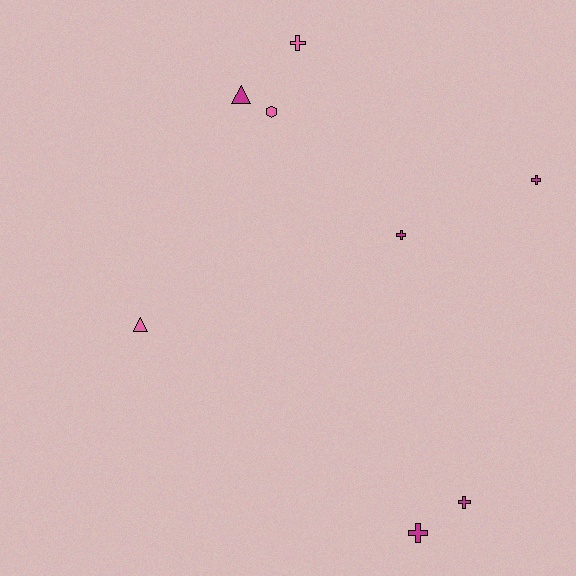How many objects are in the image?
There are 8 objects.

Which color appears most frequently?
Magenta, with 5 objects.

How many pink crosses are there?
There is 1 pink cross.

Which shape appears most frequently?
Cross, with 5 objects.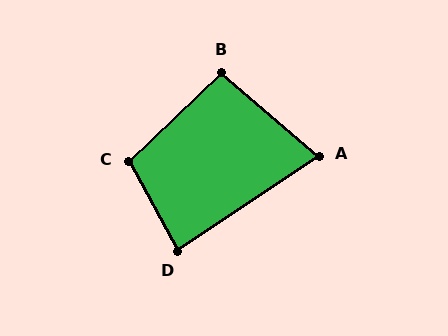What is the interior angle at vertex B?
Approximately 95 degrees (obtuse).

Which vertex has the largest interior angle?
C, at approximately 105 degrees.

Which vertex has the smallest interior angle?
A, at approximately 75 degrees.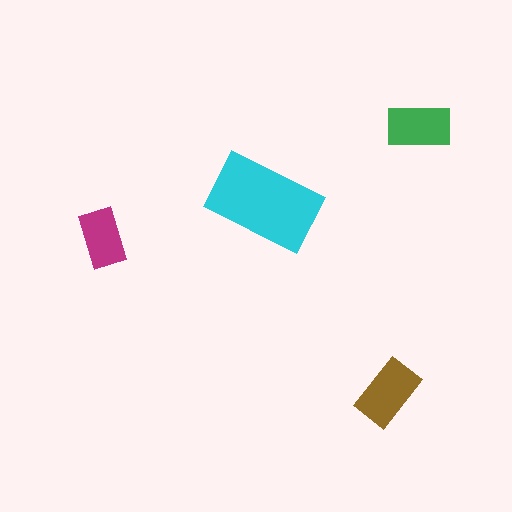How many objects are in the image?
There are 4 objects in the image.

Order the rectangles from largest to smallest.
the cyan one, the brown one, the green one, the magenta one.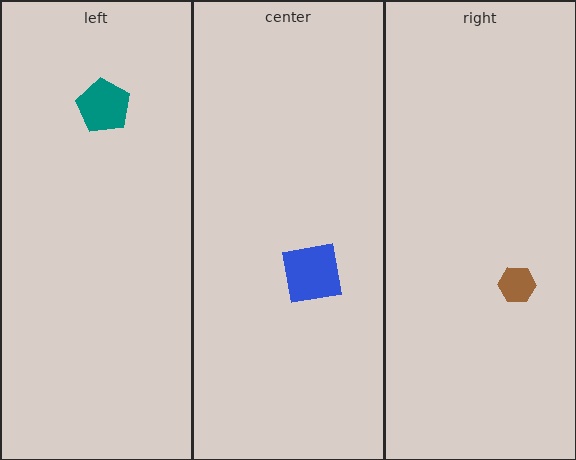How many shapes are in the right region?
1.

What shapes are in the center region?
The blue square.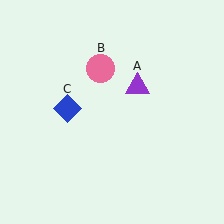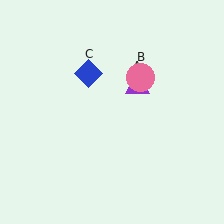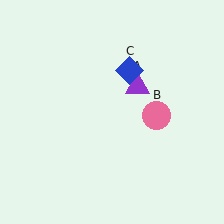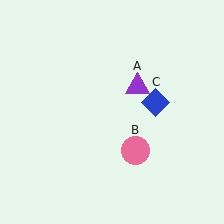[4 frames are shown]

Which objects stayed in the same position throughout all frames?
Purple triangle (object A) remained stationary.